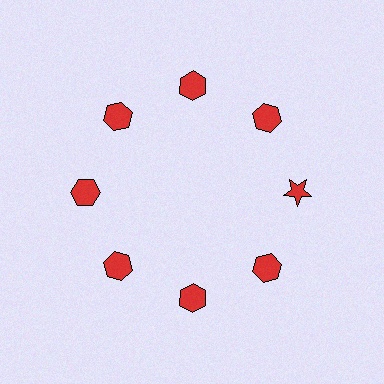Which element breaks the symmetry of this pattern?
The red star at roughly the 3 o'clock position breaks the symmetry. All other shapes are red hexagons.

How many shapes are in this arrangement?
There are 8 shapes arranged in a ring pattern.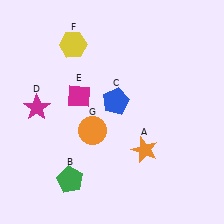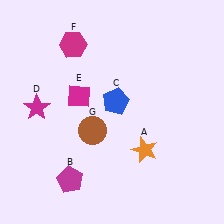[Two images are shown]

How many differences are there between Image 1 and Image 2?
There are 3 differences between the two images.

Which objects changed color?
B changed from green to magenta. F changed from yellow to magenta. G changed from orange to brown.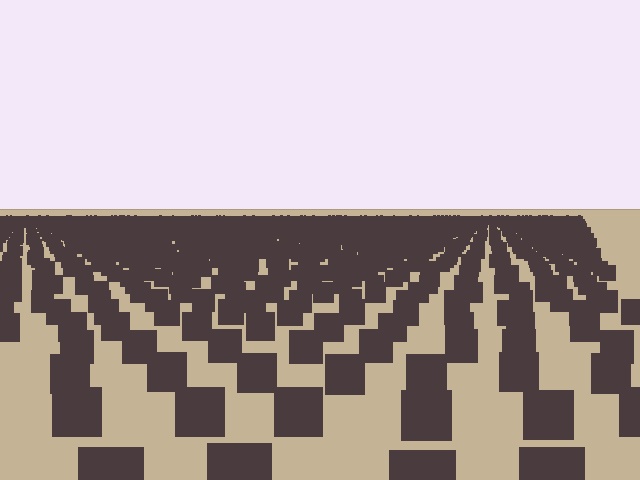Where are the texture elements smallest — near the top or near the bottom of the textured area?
Near the top.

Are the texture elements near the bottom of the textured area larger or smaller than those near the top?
Larger. Near the bottom, elements are closer to the viewer and appear at a bigger on-screen size.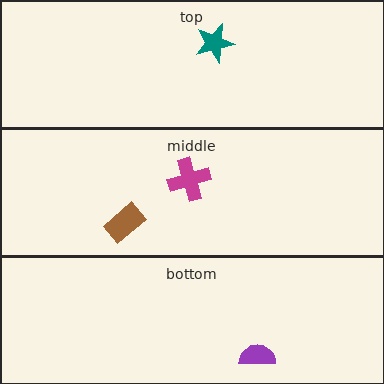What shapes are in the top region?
The teal star.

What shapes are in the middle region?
The brown rectangle, the magenta cross.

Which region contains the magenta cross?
The middle region.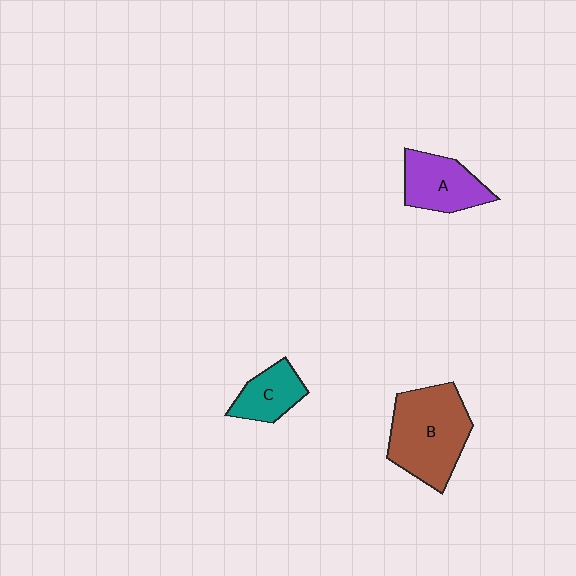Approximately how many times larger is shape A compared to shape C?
Approximately 1.3 times.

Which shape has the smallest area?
Shape C (teal).